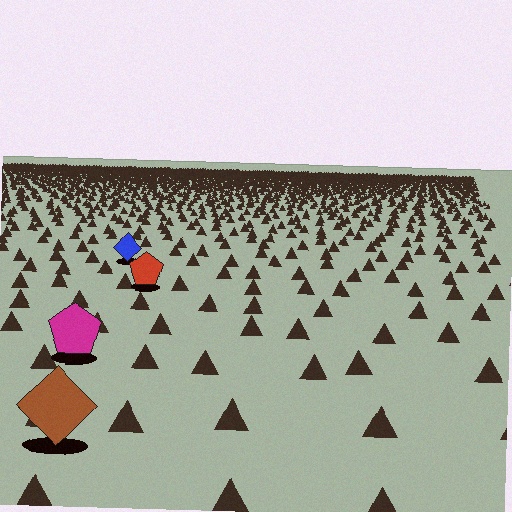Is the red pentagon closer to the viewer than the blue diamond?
Yes. The red pentagon is closer — you can tell from the texture gradient: the ground texture is coarser near it.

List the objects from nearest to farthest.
From nearest to farthest: the brown diamond, the magenta pentagon, the red pentagon, the blue diamond.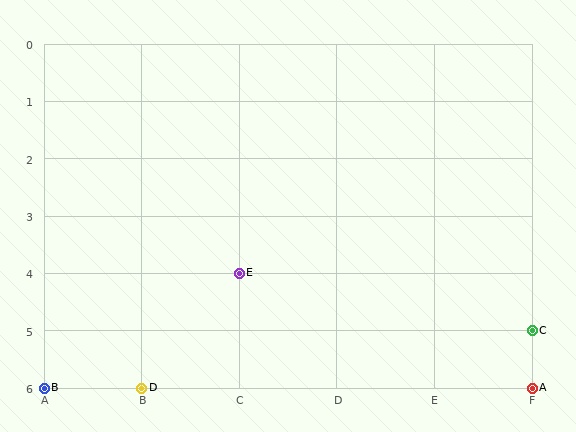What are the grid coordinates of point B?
Point B is at grid coordinates (A, 6).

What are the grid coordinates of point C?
Point C is at grid coordinates (F, 5).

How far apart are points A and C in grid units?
Points A and C are 1 row apart.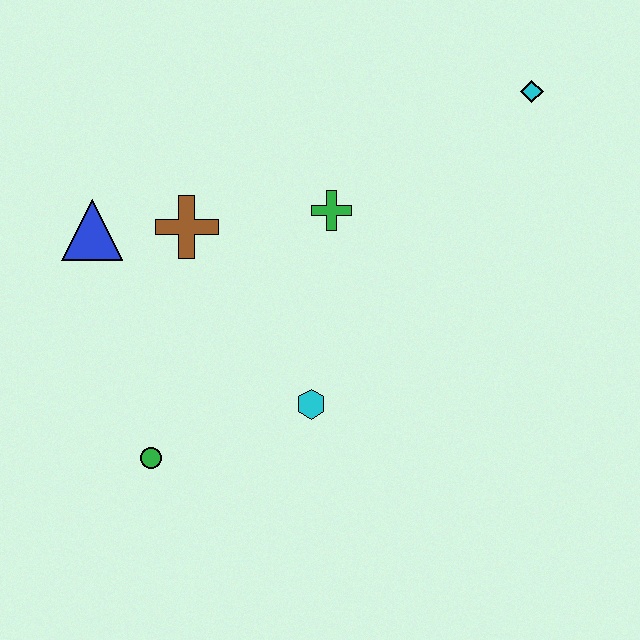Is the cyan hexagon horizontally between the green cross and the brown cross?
Yes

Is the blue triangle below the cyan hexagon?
No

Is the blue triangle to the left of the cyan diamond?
Yes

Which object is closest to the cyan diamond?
The green cross is closest to the cyan diamond.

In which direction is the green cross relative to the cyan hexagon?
The green cross is above the cyan hexagon.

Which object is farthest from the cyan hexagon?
The cyan diamond is farthest from the cyan hexagon.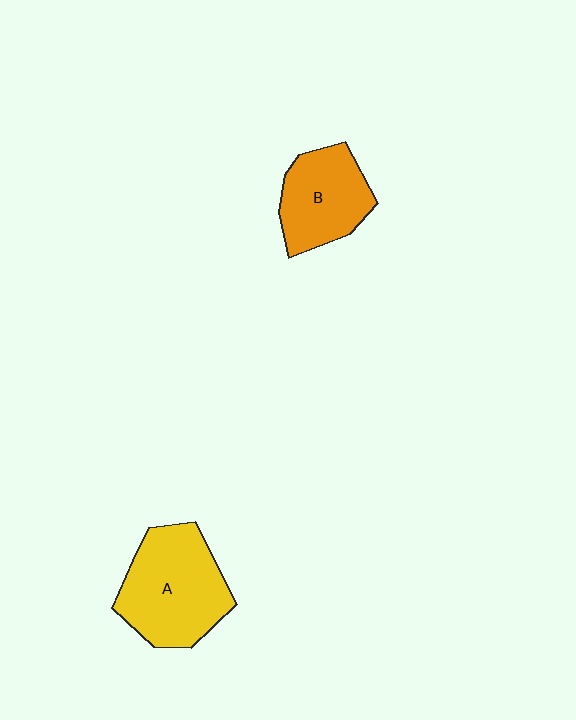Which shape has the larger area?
Shape A (yellow).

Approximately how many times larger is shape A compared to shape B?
Approximately 1.4 times.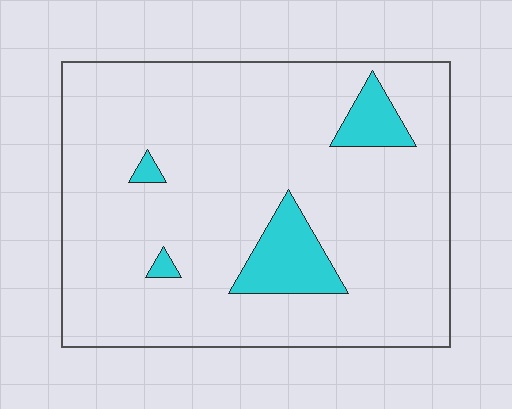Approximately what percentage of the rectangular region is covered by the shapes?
Approximately 10%.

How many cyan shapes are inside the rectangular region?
4.